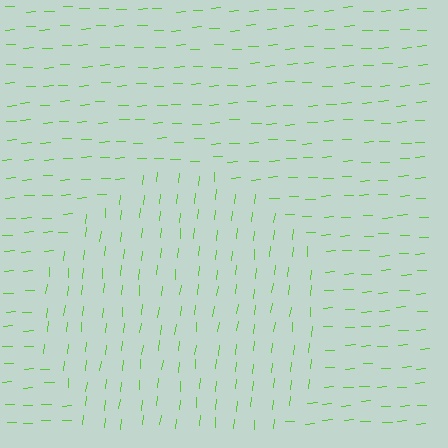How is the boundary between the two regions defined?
The boundary is defined purely by a change in line orientation (approximately 81 degrees difference). All lines are the same color and thickness.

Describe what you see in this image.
The image is filled with small lime line segments. A circle region in the image has lines oriented differently from the surrounding lines, creating a visible texture boundary.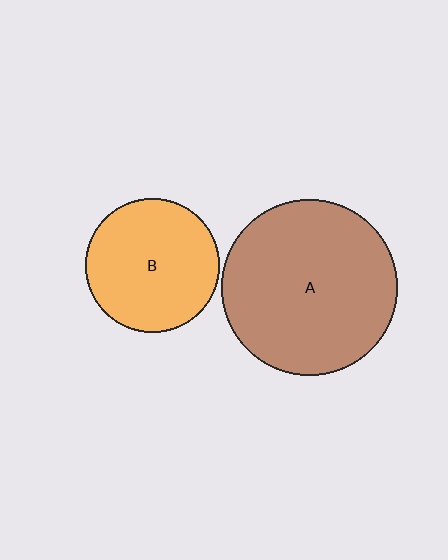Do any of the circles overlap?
No, none of the circles overlap.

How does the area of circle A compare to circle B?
Approximately 1.7 times.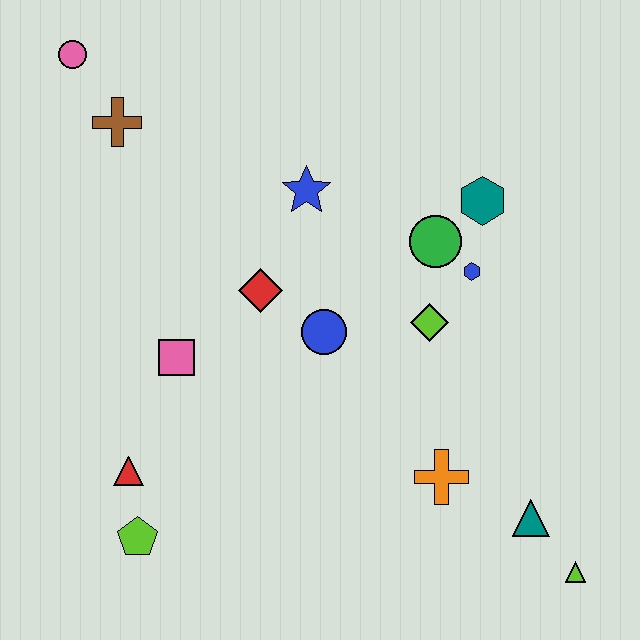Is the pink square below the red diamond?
Yes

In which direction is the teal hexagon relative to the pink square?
The teal hexagon is to the right of the pink square.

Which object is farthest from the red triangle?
The lime triangle is farthest from the red triangle.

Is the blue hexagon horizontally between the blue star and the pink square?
No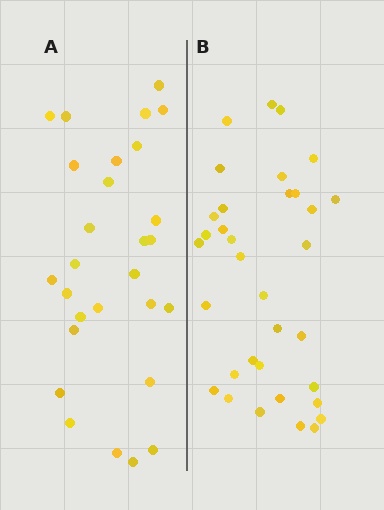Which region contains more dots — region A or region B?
Region B (the right region) has more dots.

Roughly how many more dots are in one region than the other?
Region B has about 6 more dots than region A.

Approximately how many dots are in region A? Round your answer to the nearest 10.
About 30 dots. (The exact count is 28, which rounds to 30.)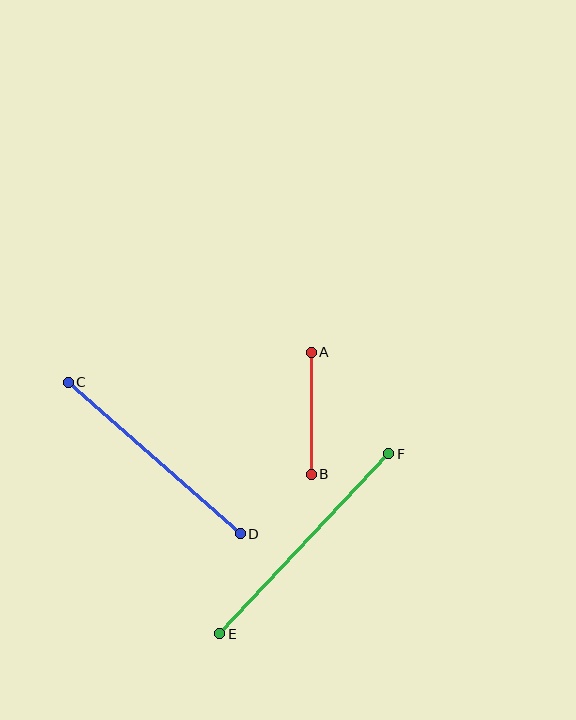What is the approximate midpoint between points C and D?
The midpoint is at approximately (154, 458) pixels.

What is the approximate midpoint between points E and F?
The midpoint is at approximately (304, 544) pixels.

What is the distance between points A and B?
The distance is approximately 122 pixels.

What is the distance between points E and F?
The distance is approximately 247 pixels.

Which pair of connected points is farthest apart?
Points E and F are farthest apart.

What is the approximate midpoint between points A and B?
The midpoint is at approximately (311, 413) pixels.